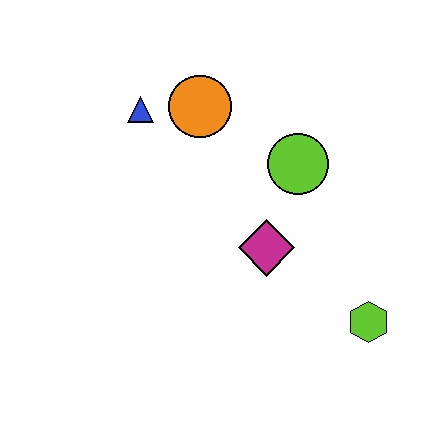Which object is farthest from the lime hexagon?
The blue triangle is farthest from the lime hexagon.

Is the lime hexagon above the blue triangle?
No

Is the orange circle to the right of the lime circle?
No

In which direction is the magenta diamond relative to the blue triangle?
The magenta diamond is below the blue triangle.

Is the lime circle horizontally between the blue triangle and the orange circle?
No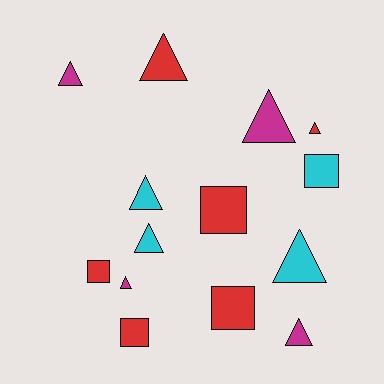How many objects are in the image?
There are 14 objects.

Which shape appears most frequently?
Triangle, with 9 objects.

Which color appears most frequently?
Red, with 6 objects.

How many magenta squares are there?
There are no magenta squares.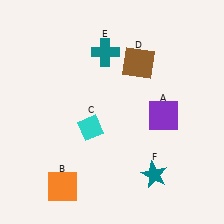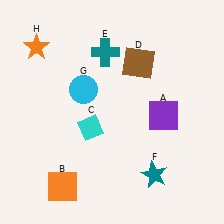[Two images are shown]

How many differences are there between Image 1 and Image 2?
There are 2 differences between the two images.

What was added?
A cyan circle (G), an orange star (H) were added in Image 2.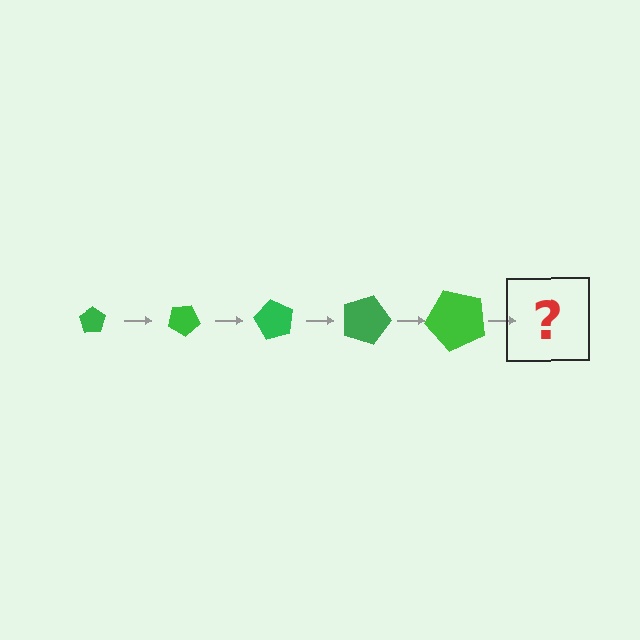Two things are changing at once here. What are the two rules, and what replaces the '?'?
The two rules are that the pentagon grows larger each step and it rotates 30 degrees each step. The '?' should be a pentagon, larger than the previous one and rotated 150 degrees from the start.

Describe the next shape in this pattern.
It should be a pentagon, larger than the previous one and rotated 150 degrees from the start.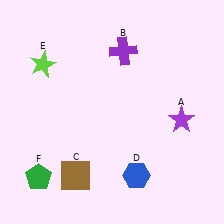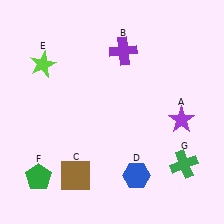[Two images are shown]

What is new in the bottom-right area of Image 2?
A green cross (G) was added in the bottom-right area of Image 2.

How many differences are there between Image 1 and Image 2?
There is 1 difference between the two images.